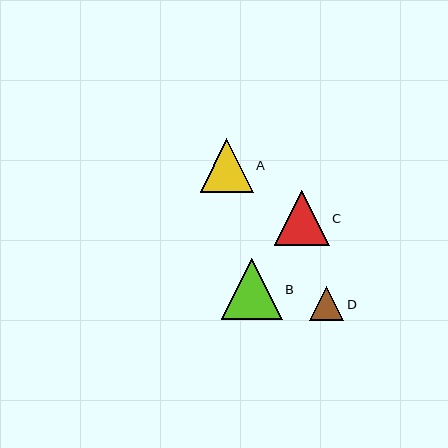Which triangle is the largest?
Triangle B is the largest with a size of approximately 61 pixels.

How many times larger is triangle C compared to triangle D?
Triangle C is approximately 1.6 times the size of triangle D.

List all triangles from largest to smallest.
From largest to smallest: B, C, A, D.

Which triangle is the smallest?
Triangle D is the smallest with a size of approximately 34 pixels.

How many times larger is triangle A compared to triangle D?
Triangle A is approximately 1.6 times the size of triangle D.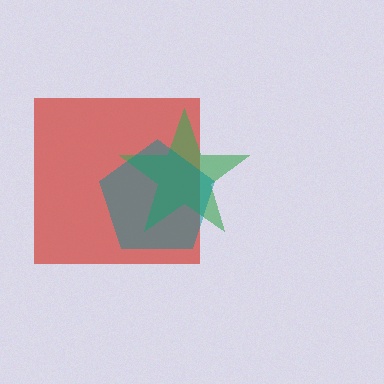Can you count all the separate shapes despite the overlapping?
Yes, there are 3 separate shapes.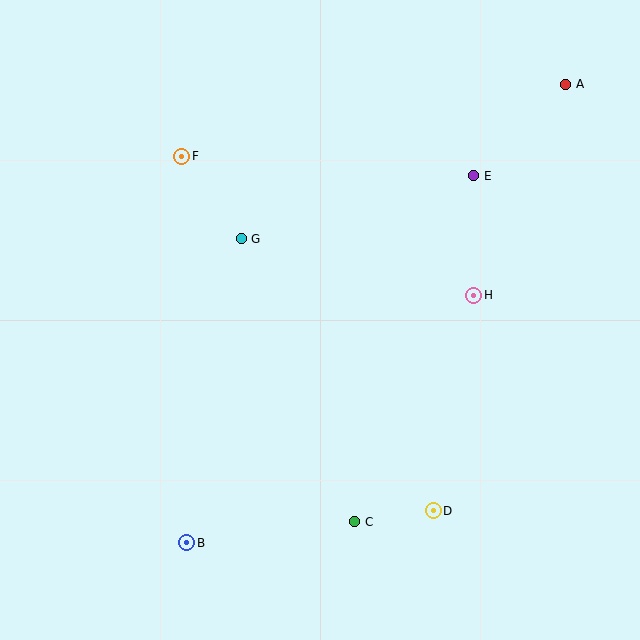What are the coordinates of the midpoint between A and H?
The midpoint between A and H is at (520, 190).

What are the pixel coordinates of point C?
Point C is at (355, 522).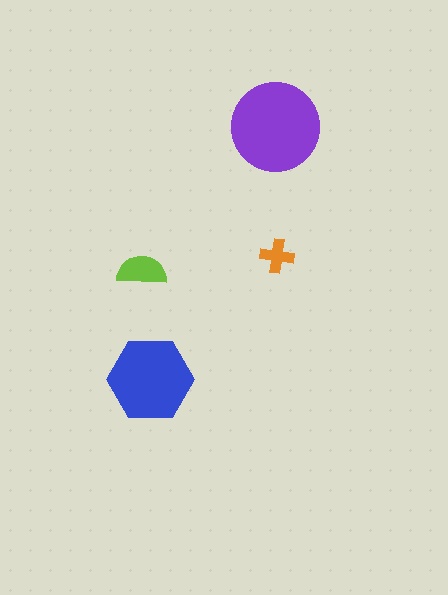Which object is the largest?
The purple circle.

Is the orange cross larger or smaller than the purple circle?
Smaller.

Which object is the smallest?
The orange cross.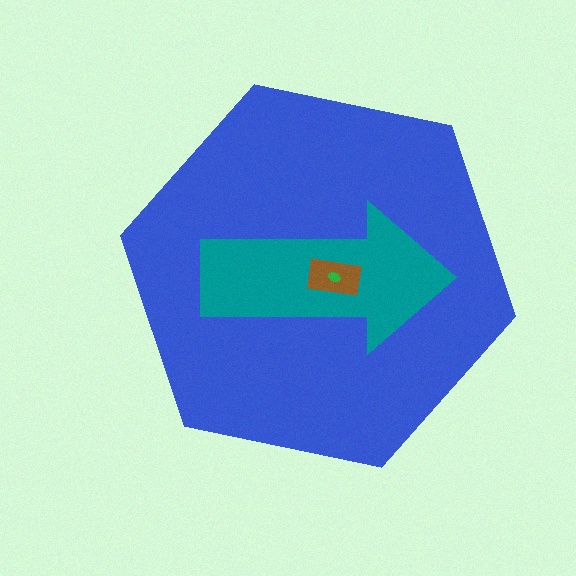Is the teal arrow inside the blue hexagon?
Yes.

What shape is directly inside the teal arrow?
The brown rectangle.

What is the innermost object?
The green ellipse.